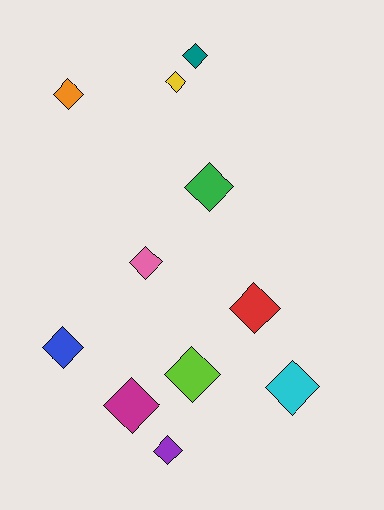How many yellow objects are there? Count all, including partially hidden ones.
There is 1 yellow object.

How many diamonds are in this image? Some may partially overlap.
There are 11 diamonds.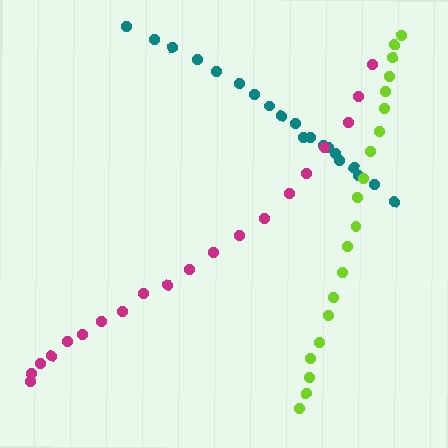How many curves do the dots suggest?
There are 3 distinct paths.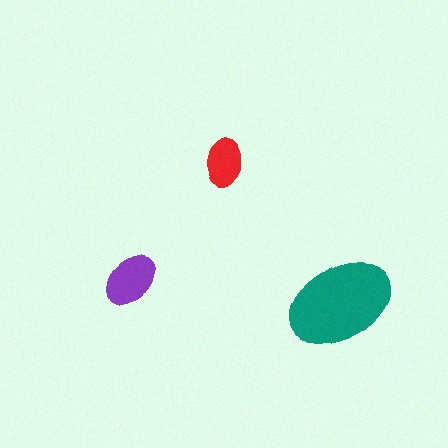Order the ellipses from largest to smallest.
the teal one, the purple one, the red one.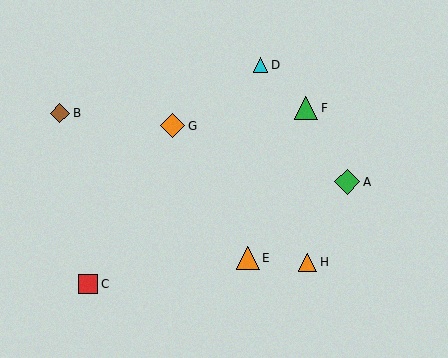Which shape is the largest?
The green diamond (labeled A) is the largest.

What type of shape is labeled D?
Shape D is a cyan triangle.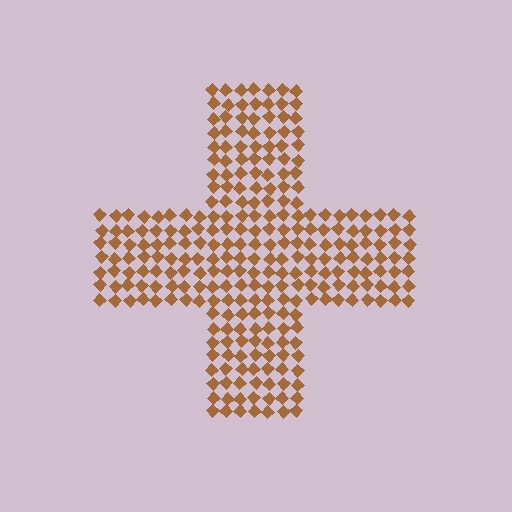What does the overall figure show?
The overall figure shows a cross.